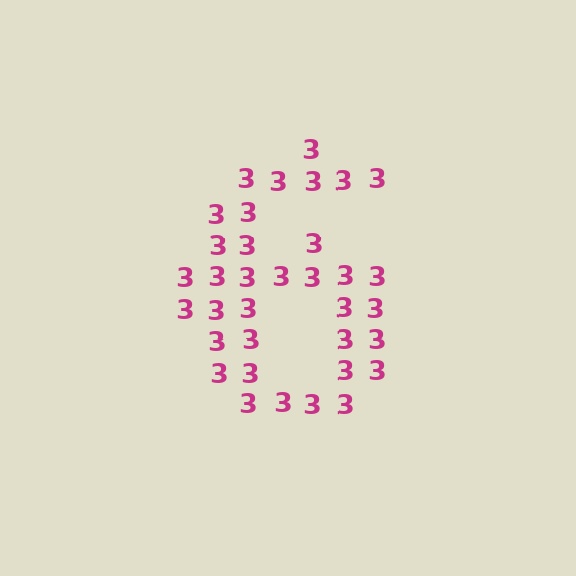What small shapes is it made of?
It is made of small digit 3's.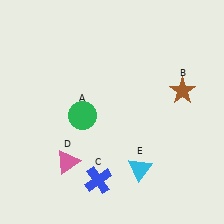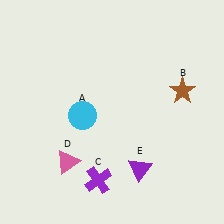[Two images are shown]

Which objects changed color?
A changed from green to cyan. C changed from blue to purple. E changed from cyan to purple.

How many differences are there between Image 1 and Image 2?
There are 3 differences between the two images.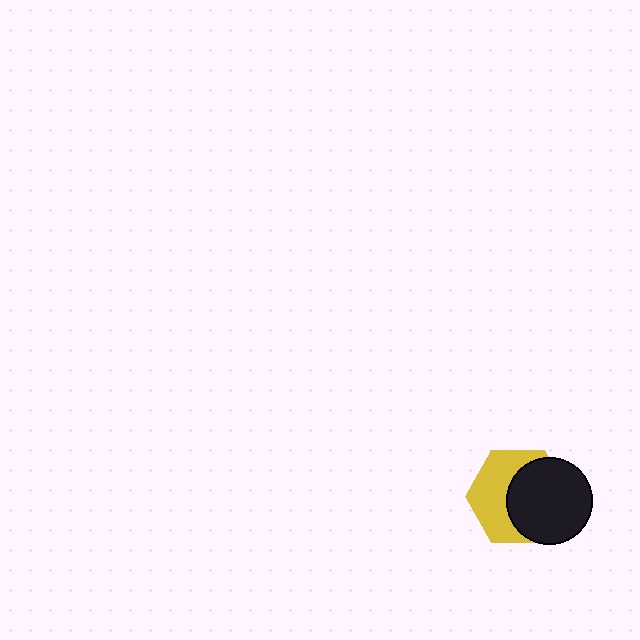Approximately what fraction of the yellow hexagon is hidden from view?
Roughly 51% of the yellow hexagon is hidden behind the black circle.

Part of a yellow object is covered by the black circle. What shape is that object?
It is a hexagon.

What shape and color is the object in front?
The object in front is a black circle.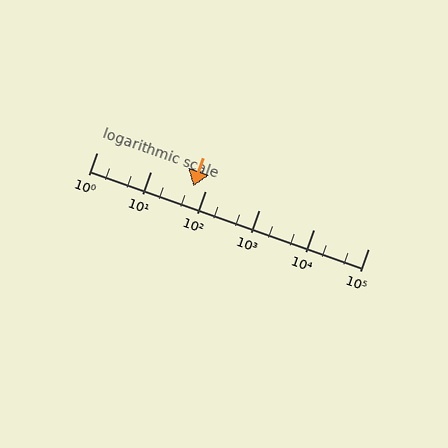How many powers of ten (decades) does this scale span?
The scale spans 5 decades, from 1 to 100000.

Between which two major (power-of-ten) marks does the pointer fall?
The pointer is between 10 and 100.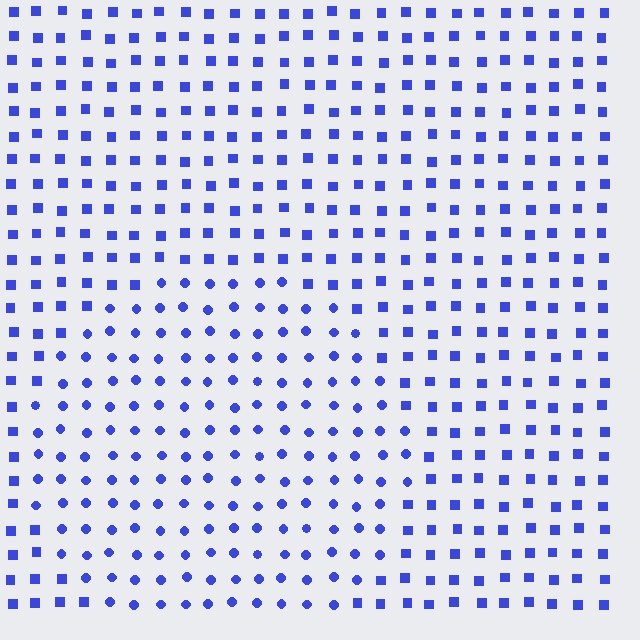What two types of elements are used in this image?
The image uses circles inside the circle region and squares outside it.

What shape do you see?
I see a circle.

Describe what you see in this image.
The image is filled with small blue elements arranged in a uniform grid. A circle-shaped region contains circles, while the surrounding area contains squares. The boundary is defined purely by the change in element shape.